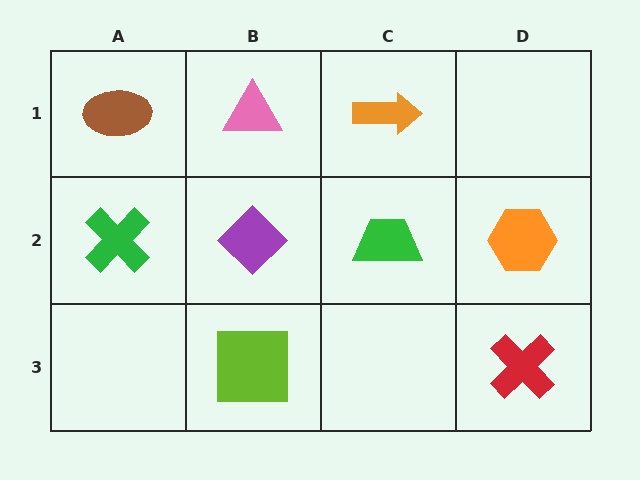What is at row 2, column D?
An orange hexagon.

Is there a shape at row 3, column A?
No, that cell is empty.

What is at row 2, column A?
A green cross.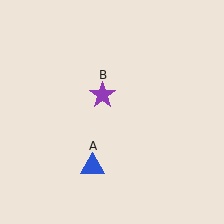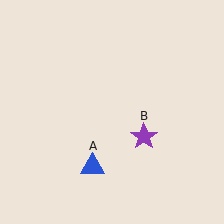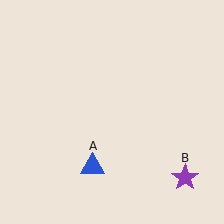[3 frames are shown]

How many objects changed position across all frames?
1 object changed position: purple star (object B).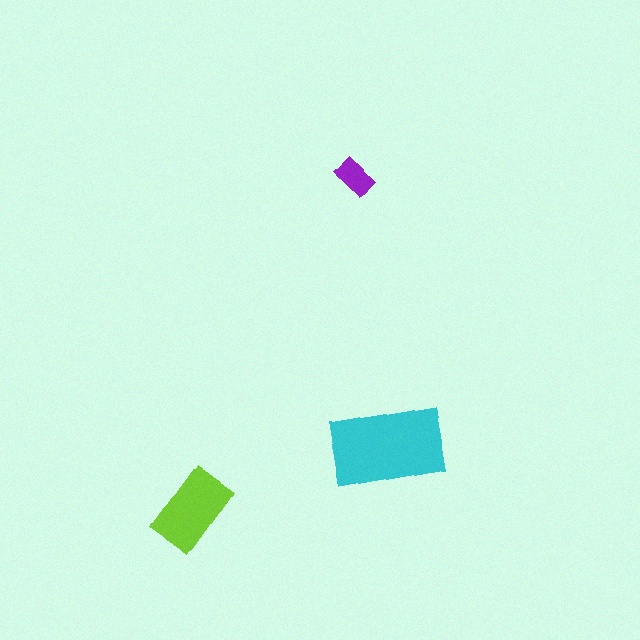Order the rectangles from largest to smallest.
the cyan one, the lime one, the purple one.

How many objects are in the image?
There are 3 objects in the image.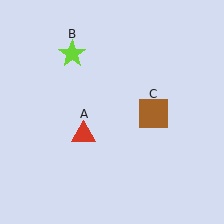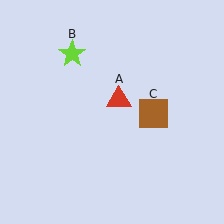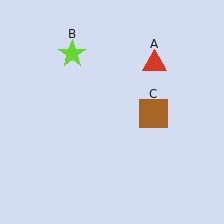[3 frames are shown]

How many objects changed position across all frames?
1 object changed position: red triangle (object A).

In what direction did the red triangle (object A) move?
The red triangle (object A) moved up and to the right.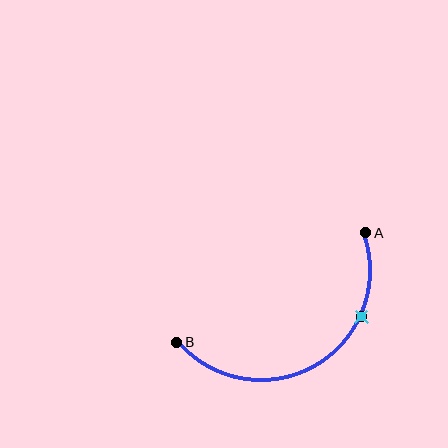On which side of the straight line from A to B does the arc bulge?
The arc bulges below the straight line connecting A and B.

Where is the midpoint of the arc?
The arc midpoint is the point on the curve farthest from the straight line joining A and B. It sits below that line.